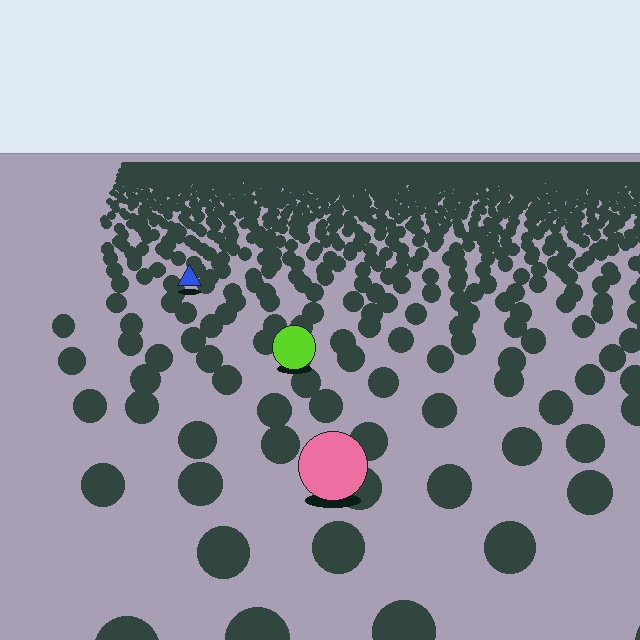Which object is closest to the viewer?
The pink circle is closest. The texture marks near it are larger and more spread out.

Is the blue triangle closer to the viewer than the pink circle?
No. The pink circle is closer — you can tell from the texture gradient: the ground texture is coarser near it.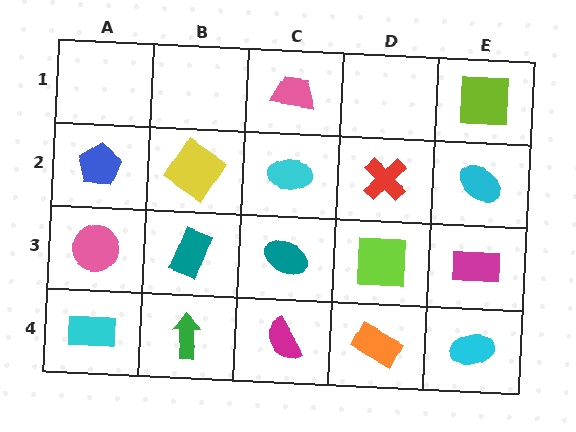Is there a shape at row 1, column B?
No, that cell is empty.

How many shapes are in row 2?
5 shapes.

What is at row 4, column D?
An orange rectangle.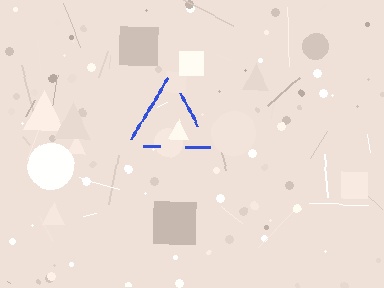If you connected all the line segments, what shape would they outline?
They would outline a triangle.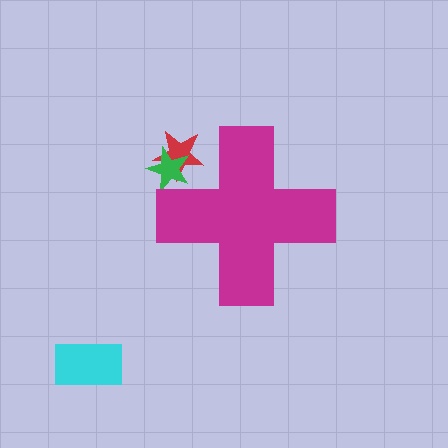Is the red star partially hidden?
Yes, the red star is partially hidden behind the magenta cross.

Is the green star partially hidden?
Yes, the green star is partially hidden behind the magenta cross.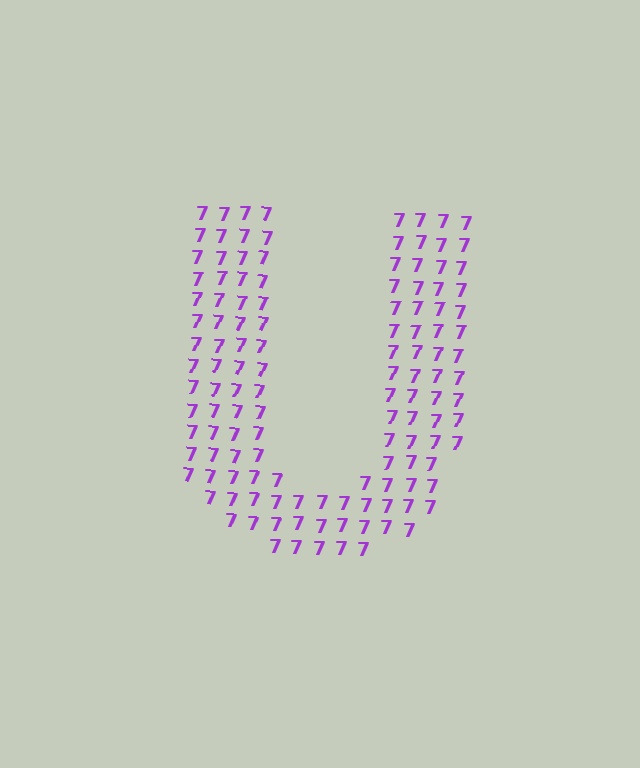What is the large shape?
The large shape is the letter U.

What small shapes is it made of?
It is made of small digit 7's.